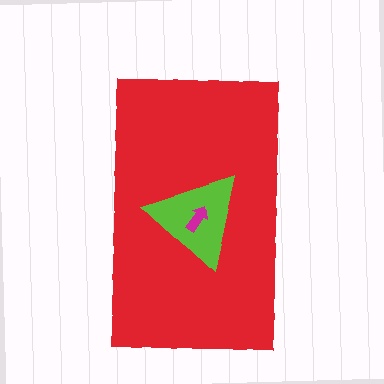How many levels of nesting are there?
3.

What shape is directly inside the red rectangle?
The lime triangle.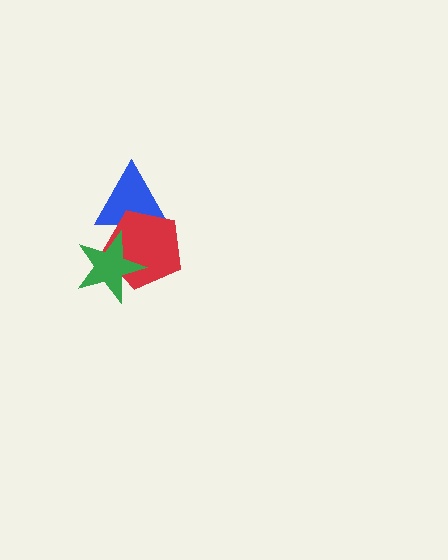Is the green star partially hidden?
No, no other shape covers it.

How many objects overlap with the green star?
2 objects overlap with the green star.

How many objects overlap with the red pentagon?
2 objects overlap with the red pentagon.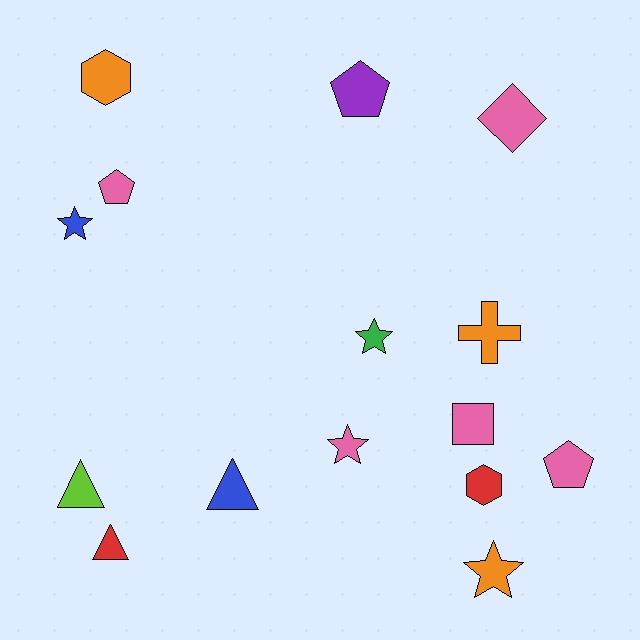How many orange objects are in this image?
There are 3 orange objects.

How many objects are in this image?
There are 15 objects.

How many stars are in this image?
There are 4 stars.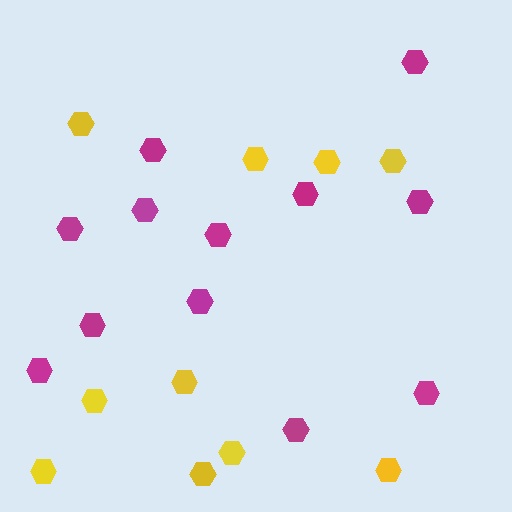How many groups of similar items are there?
There are 2 groups: one group of magenta hexagons (12) and one group of yellow hexagons (10).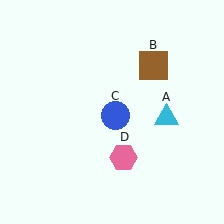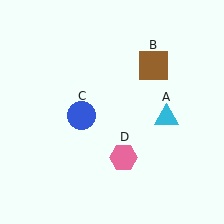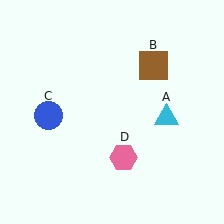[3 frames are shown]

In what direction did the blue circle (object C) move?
The blue circle (object C) moved left.